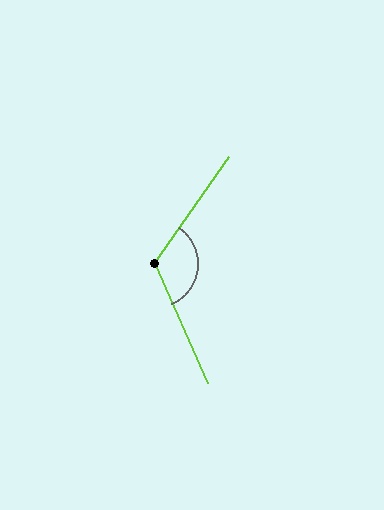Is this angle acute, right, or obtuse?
It is obtuse.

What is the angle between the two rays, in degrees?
Approximately 121 degrees.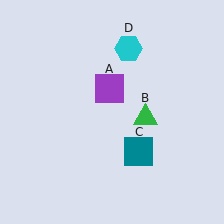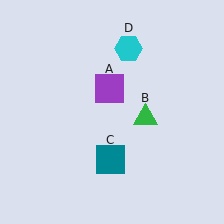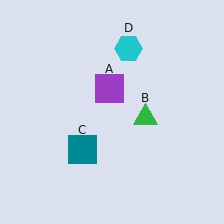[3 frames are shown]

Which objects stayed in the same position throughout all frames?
Purple square (object A) and green triangle (object B) and cyan hexagon (object D) remained stationary.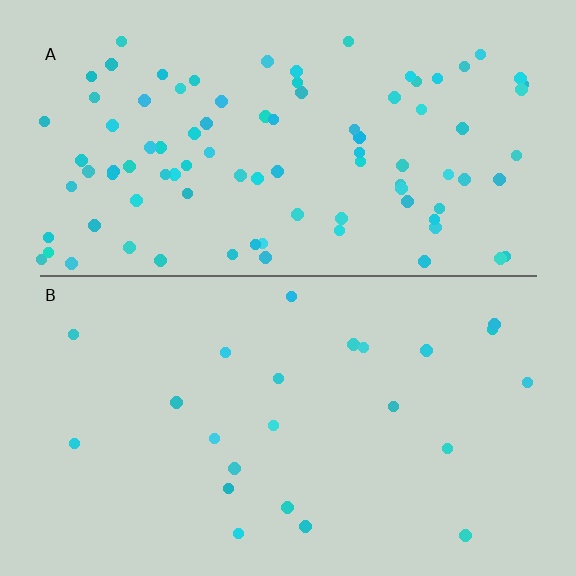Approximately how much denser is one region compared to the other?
Approximately 4.1× — region A over region B.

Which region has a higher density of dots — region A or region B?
A (the top).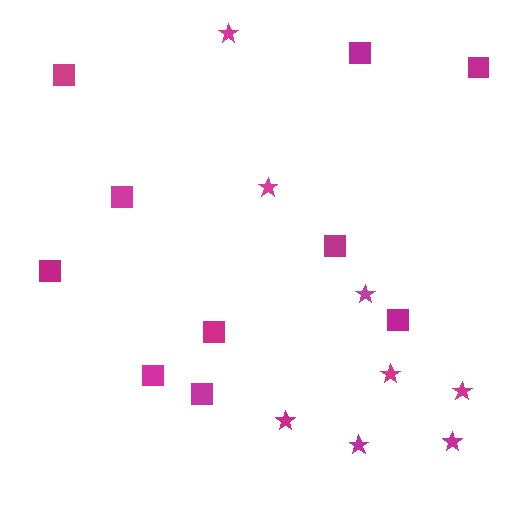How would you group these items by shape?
There are 2 groups: one group of stars (8) and one group of squares (10).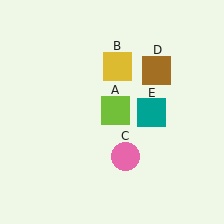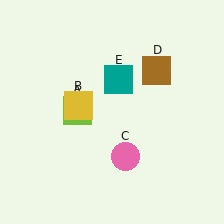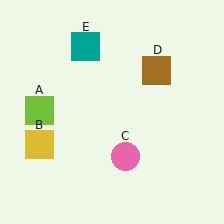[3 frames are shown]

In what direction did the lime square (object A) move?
The lime square (object A) moved left.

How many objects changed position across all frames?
3 objects changed position: lime square (object A), yellow square (object B), teal square (object E).